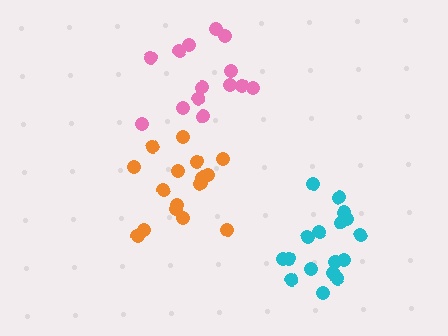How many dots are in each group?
Group 1: 17 dots, Group 2: 16 dots, Group 3: 14 dots (47 total).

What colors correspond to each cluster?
The clusters are colored: cyan, orange, pink.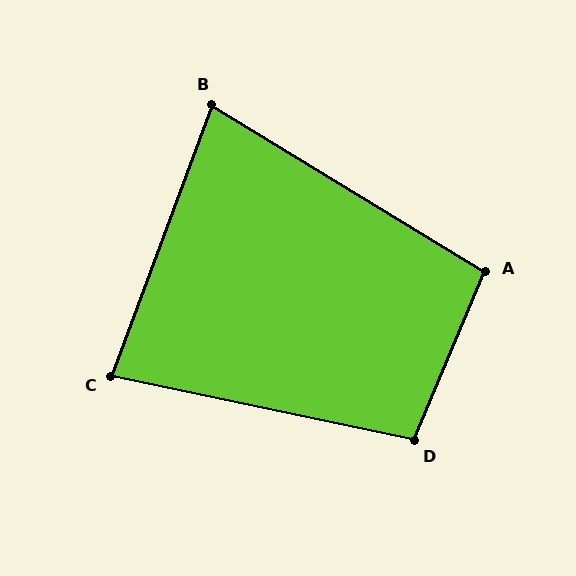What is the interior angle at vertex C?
Approximately 81 degrees (acute).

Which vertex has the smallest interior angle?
B, at approximately 79 degrees.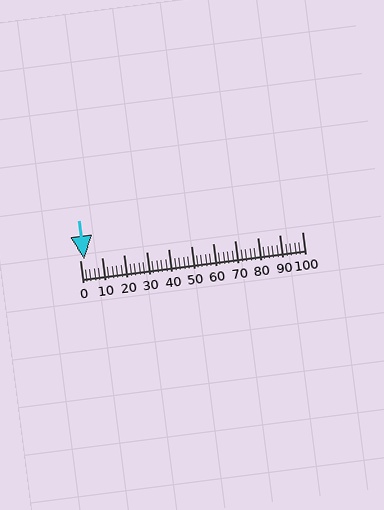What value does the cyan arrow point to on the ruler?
The cyan arrow points to approximately 2.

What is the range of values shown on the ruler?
The ruler shows values from 0 to 100.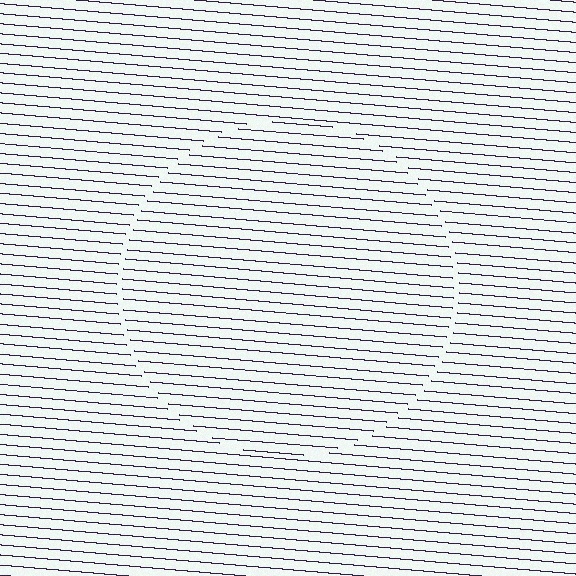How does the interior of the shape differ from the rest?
The interior of the shape contains the same grating, shifted by half a period — the contour is defined by the phase discontinuity where line-ends from the inner and outer gratings abut.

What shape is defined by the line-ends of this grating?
An illusory circle. The interior of the shape contains the same grating, shifted by half a period — the contour is defined by the phase discontinuity where line-ends from the inner and outer gratings abut.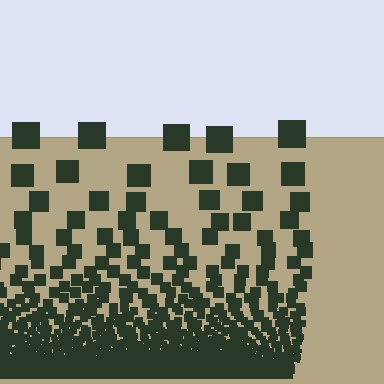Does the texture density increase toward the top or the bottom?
Density increases toward the bottom.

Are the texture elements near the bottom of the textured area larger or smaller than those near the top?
Smaller. The gradient is inverted — elements near the bottom are smaller and denser.